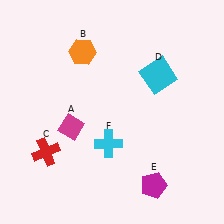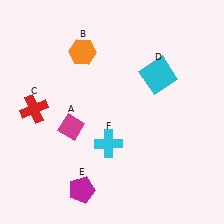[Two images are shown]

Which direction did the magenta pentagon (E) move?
The magenta pentagon (E) moved left.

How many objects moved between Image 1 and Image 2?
2 objects moved between the two images.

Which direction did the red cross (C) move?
The red cross (C) moved up.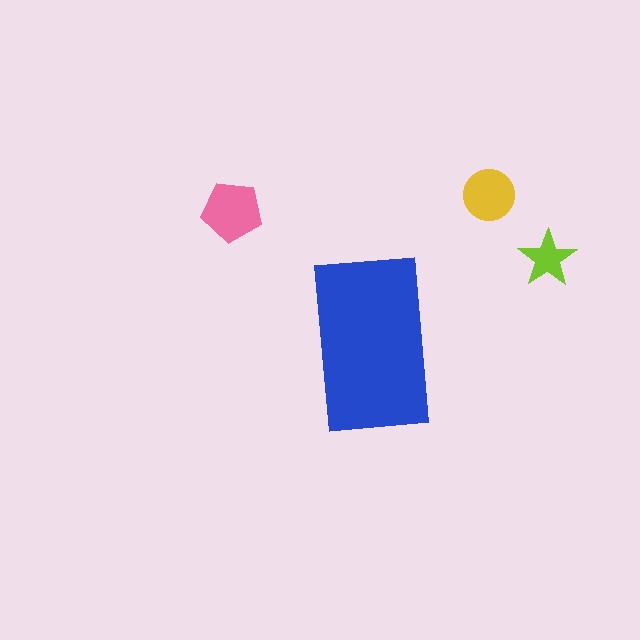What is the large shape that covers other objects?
A blue rectangle.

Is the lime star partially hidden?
No, the lime star is fully visible.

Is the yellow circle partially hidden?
No, the yellow circle is fully visible.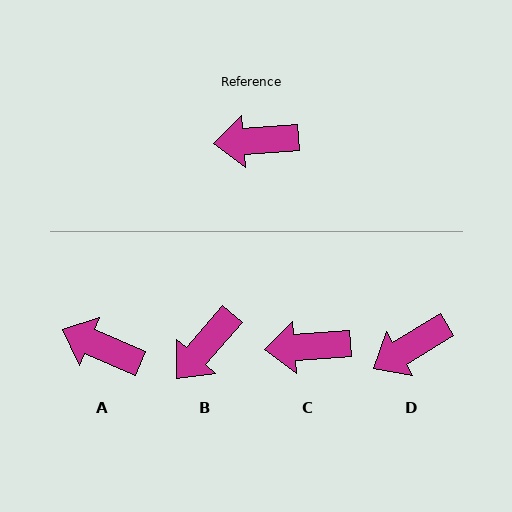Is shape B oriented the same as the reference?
No, it is off by about 45 degrees.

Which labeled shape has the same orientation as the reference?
C.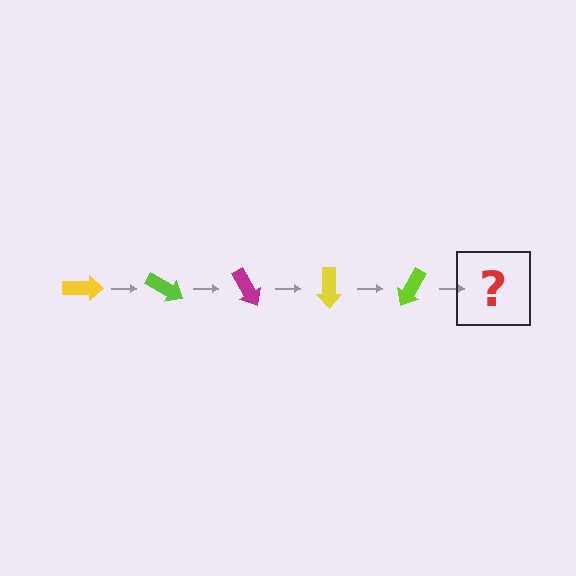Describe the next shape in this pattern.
It should be a magenta arrow, rotated 150 degrees from the start.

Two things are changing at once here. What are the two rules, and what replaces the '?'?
The two rules are that it rotates 30 degrees each step and the color cycles through yellow, lime, and magenta. The '?' should be a magenta arrow, rotated 150 degrees from the start.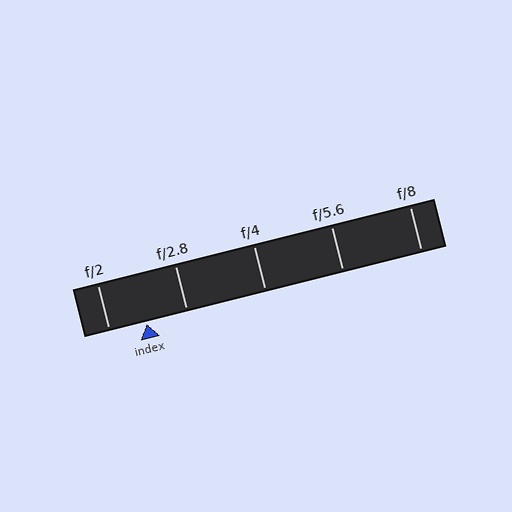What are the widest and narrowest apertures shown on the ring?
The widest aperture shown is f/2 and the narrowest is f/8.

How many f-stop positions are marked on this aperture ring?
There are 5 f-stop positions marked.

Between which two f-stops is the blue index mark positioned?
The index mark is between f/2 and f/2.8.